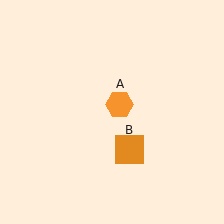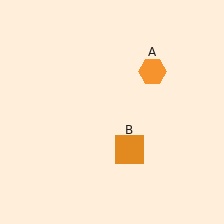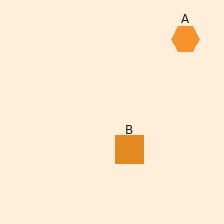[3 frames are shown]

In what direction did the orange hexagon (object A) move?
The orange hexagon (object A) moved up and to the right.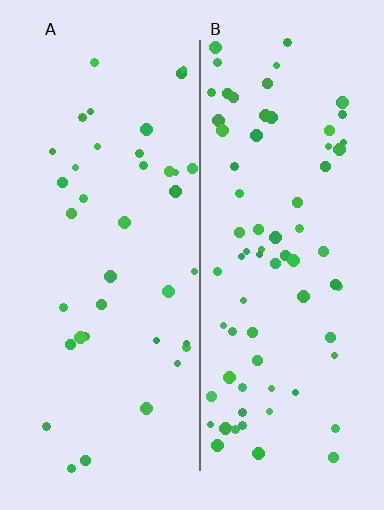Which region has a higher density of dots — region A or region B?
B (the right).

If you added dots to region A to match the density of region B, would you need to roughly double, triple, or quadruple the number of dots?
Approximately double.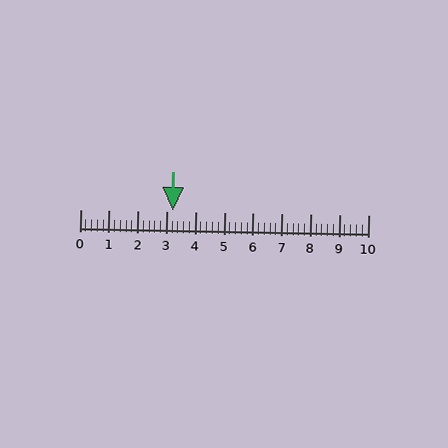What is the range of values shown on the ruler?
The ruler shows values from 0 to 10.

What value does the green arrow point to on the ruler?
The green arrow points to approximately 3.2.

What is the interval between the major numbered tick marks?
The major tick marks are spaced 1 units apart.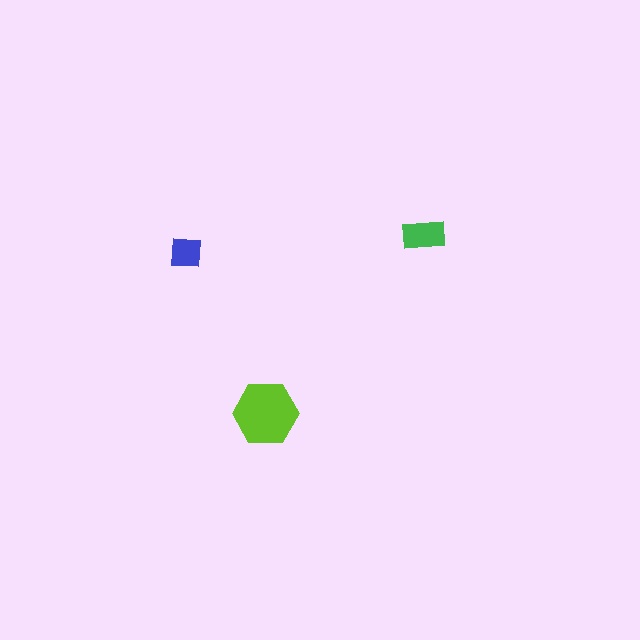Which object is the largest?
The lime hexagon.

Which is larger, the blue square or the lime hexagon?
The lime hexagon.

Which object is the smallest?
The blue square.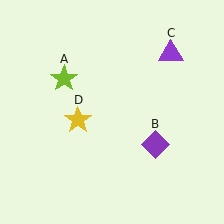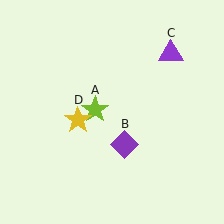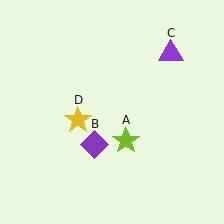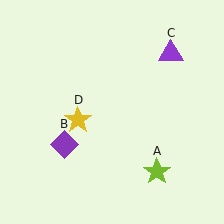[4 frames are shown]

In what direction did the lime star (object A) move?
The lime star (object A) moved down and to the right.